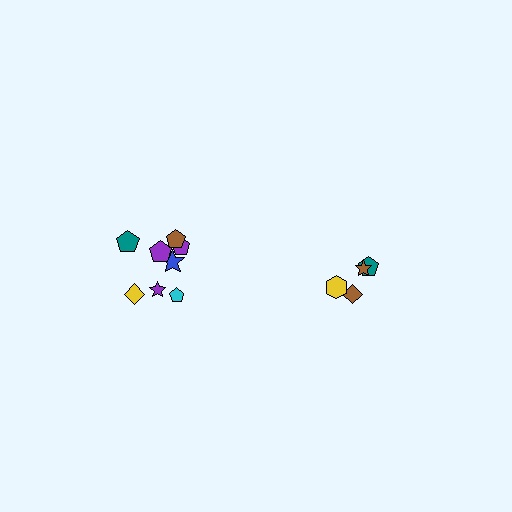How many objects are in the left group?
There are 8 objects.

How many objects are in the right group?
There are 4 objects.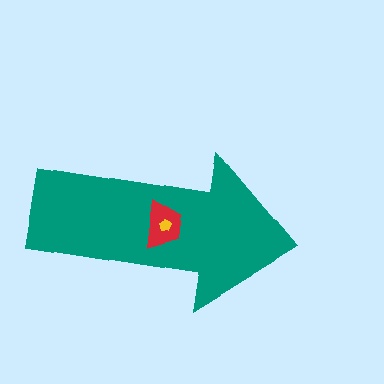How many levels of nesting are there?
3.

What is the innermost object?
The yellow pentagon.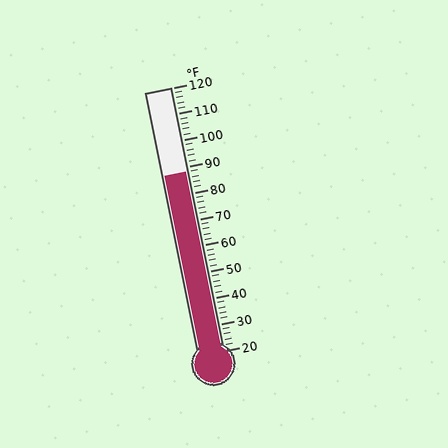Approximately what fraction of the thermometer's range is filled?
The thermometer is filled to approximately 70% of its range.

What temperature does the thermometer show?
The thermometer shows approximately 88°F.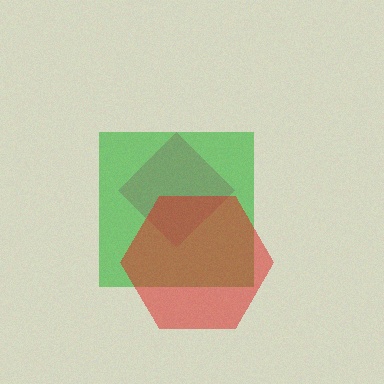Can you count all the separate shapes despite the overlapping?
Yes, there are 3 separate shapes.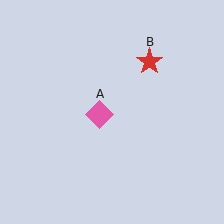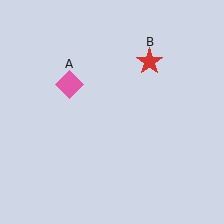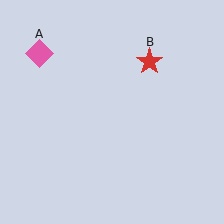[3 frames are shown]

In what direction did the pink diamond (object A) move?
The pink diamond (object A) moved up and to the left.